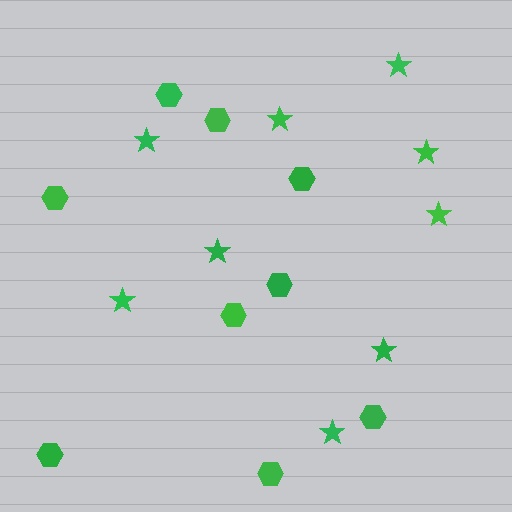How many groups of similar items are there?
There are 2 groups: one group of stars (9) and one group of hexagons (9).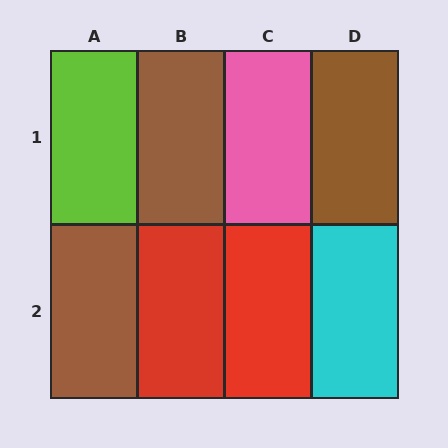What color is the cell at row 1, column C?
Pink.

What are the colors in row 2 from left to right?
Brown, red, red, cyan.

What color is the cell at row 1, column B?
Brown.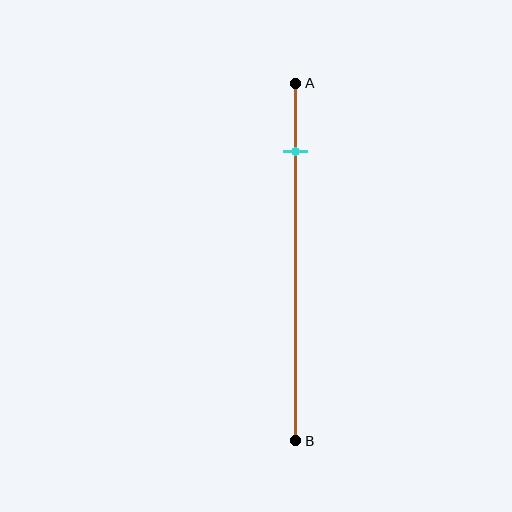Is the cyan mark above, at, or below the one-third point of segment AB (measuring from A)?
The cyan mark is above the one-third point of segment AB.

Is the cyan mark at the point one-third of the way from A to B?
No, the mark is at about 20% from A, not at the 33% one-third point.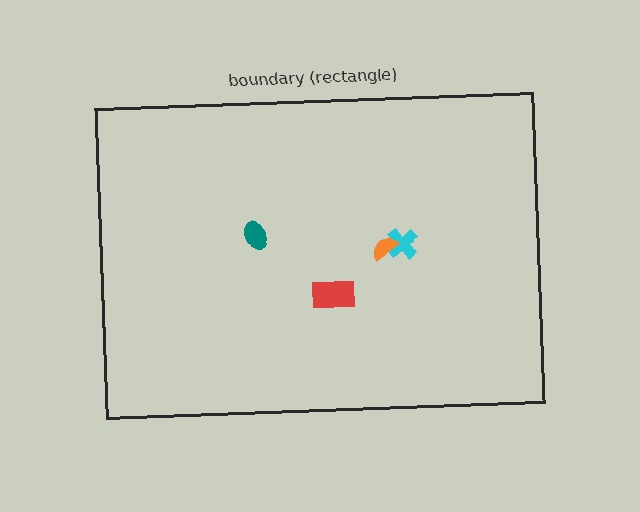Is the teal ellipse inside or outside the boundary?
Inside.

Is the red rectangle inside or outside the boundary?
Inside.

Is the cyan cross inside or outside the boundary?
Inside.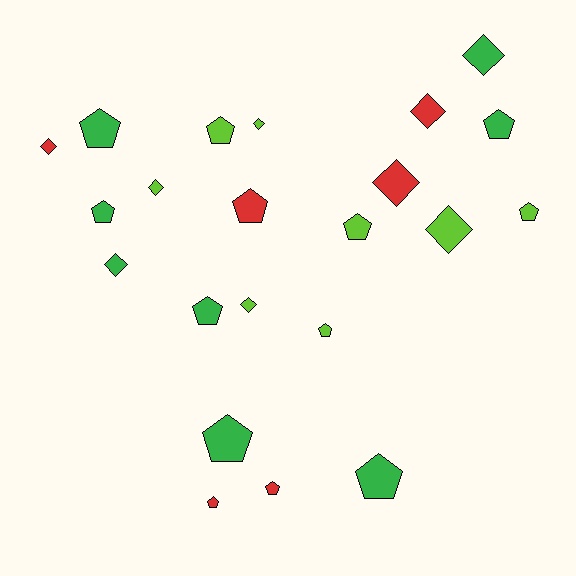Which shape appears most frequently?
Pentagon, with 13 objects.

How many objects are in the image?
There are 22 objects.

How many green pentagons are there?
There are 6 green pentagons.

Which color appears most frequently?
Lime, with 8 objects.